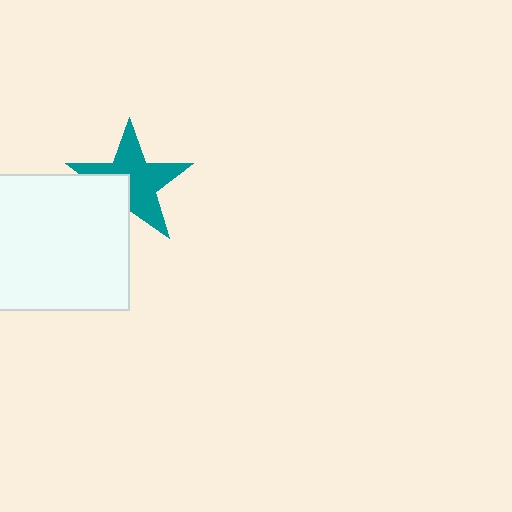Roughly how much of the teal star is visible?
Most of it is visible (roughly 69%).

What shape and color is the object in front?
The object in front is a white square.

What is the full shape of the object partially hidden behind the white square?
The partially hidden object is a teal star.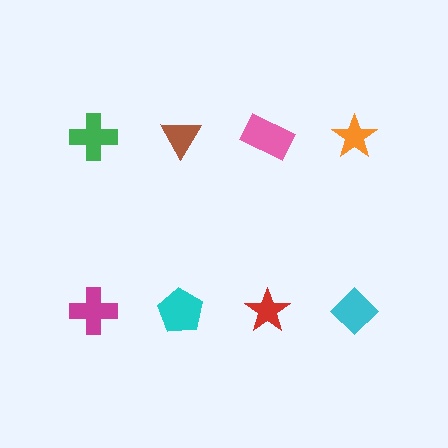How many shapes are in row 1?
4 shapes.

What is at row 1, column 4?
An orange star.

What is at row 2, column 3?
A red star.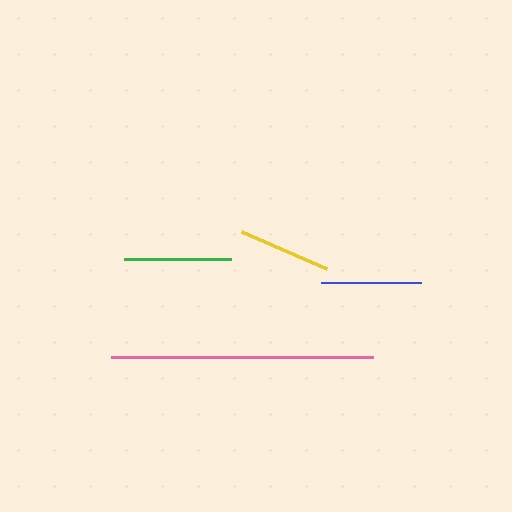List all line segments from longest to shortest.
From longest to shortest: pink, green, blue, yellow.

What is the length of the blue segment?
The blue segment is approximately 101 pixels long.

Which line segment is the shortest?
The yellow line is the shortest at approximately 93 pixels.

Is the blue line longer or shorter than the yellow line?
The blue line is longer than the yellow line.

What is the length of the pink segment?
The pink segment is approximately 262 pixels long.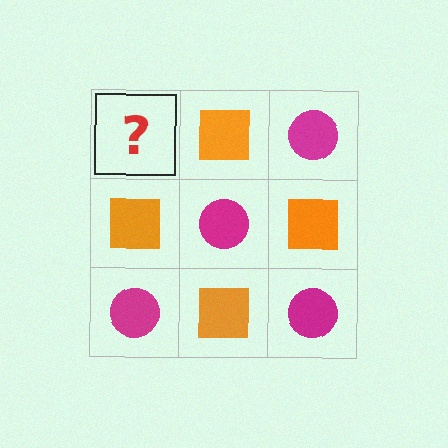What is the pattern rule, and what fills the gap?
The rule is that it alternates magenta circle and orange square in a checkerboard pattern. The gap should be filled with a magenta circle.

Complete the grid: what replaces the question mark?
The question mark should be replaced with a magenta circle.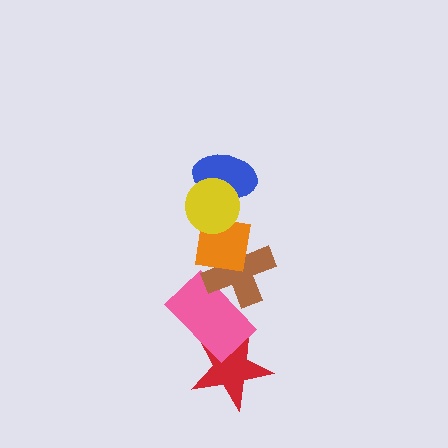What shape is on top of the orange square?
The blue ellipse is on top of the orange square.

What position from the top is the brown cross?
The brown cross is 4th from the top.